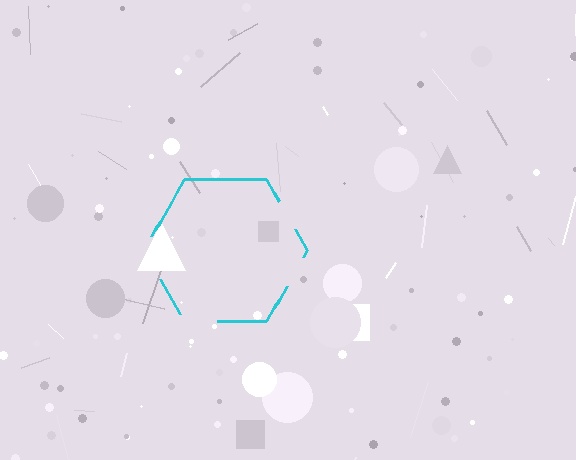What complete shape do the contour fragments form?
The contour fragments form a hexagon.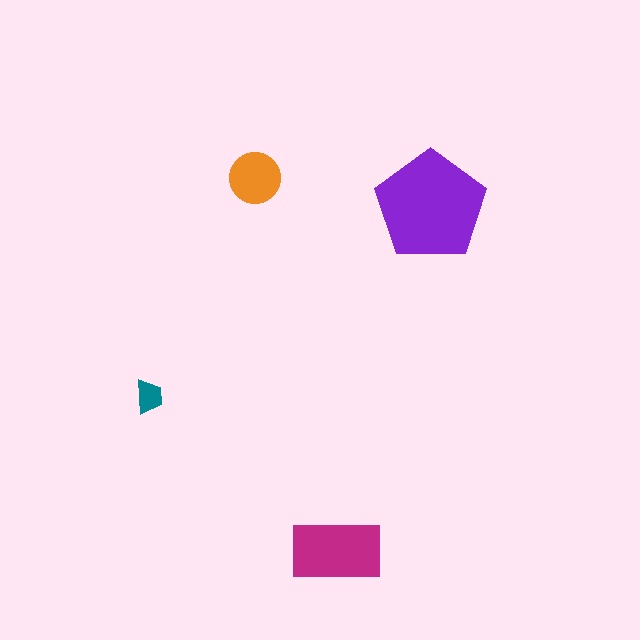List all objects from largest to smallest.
The purple pentagon, the magenta rectangle, the orange circle, the teal trapezoid.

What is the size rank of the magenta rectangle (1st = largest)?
2nd.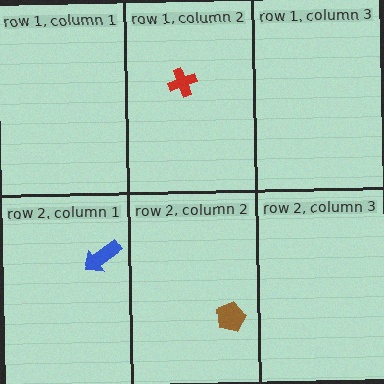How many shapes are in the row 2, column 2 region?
1.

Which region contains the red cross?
The row 1, column 2 region.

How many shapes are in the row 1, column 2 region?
1.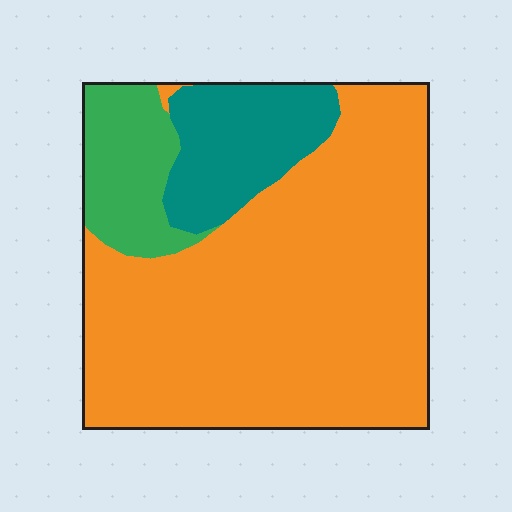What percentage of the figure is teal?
Teal takes up about one sixth (1/6) of the figure.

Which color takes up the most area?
Orange, at roughly 70%.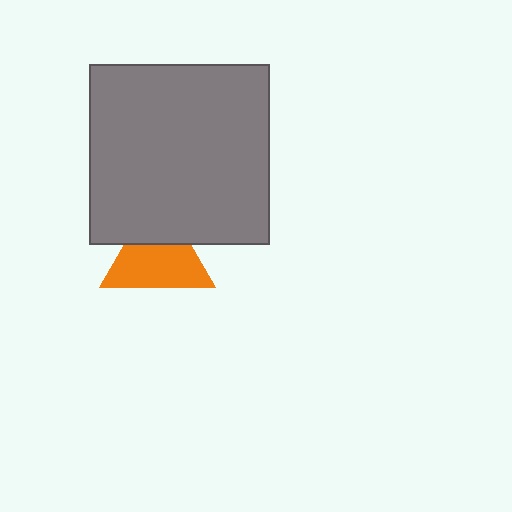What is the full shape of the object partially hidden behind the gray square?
The partially hidden object is an orange triangle.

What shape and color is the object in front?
The object in front is a gray square.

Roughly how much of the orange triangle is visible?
Most of it is visible (roughly 66%).